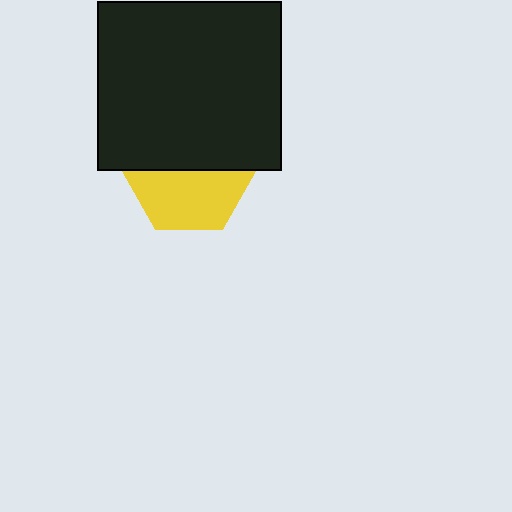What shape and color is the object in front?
The object in front is a black rectangle.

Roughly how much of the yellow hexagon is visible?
About half of it is visible (roughly 50%).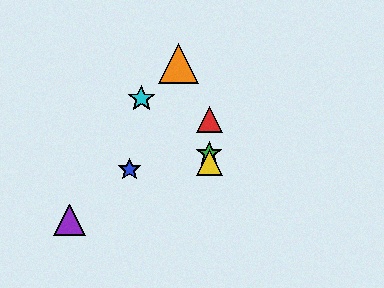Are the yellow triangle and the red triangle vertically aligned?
Yes, both are at x≈209.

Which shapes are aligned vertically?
The red triangle, the green star, the yellow triangle are aligned vertically.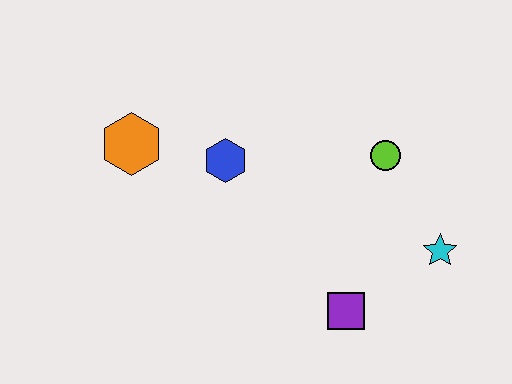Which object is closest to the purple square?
The cyan star is closest to the purple square.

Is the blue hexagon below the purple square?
No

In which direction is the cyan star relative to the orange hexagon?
The cyan star is to the right of the orange hexagon.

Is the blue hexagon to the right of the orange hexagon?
Yes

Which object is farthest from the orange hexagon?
The cyan star is farthest from the orange hexagon.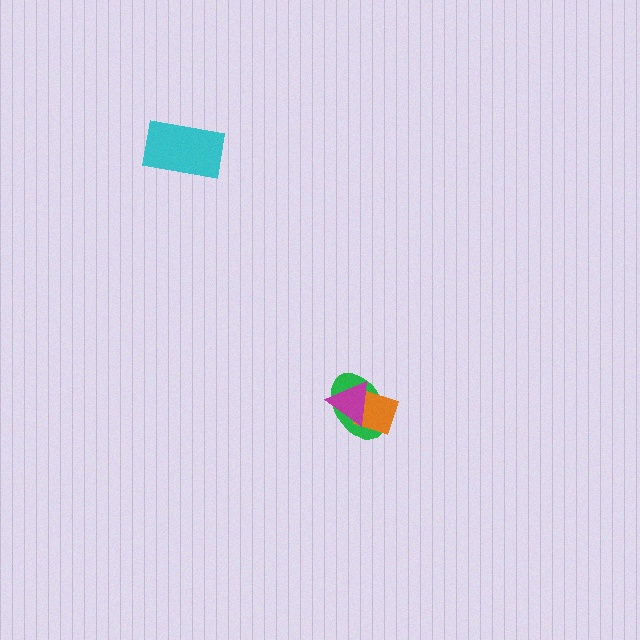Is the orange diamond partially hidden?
Yes, it is partially covered by another shape.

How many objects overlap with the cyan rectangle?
0 objects overlap with the cyan rectangle.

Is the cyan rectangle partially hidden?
No, no other shape covers it.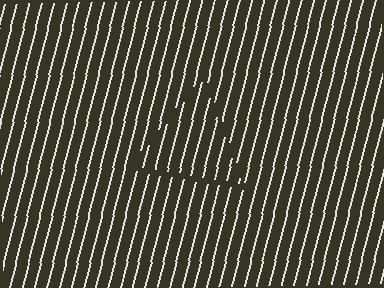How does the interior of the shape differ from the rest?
The interior of the shape contains the same grating, shifted by half a period — the contour is defined by the phase discontinuity where line-ends from the inner and outer gratings abut.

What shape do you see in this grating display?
An illusory triangle. The interior of the shape contains the same grating, shifted by half a period — the contour is defined by the phase discontinuity where line-ends from the inner and outer gratings abut.